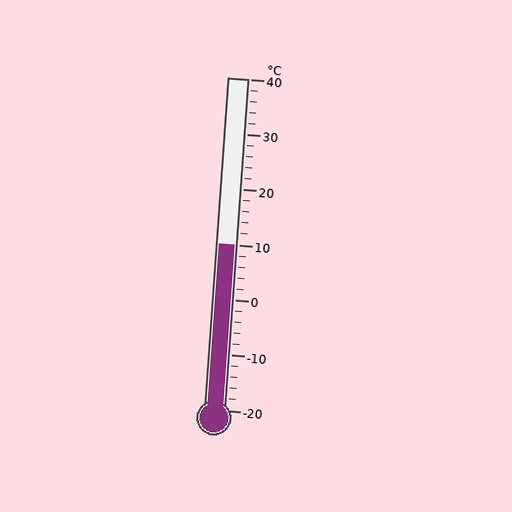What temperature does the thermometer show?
The thermometer shows approximately 10°C.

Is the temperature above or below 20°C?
The temperature is below 20°C.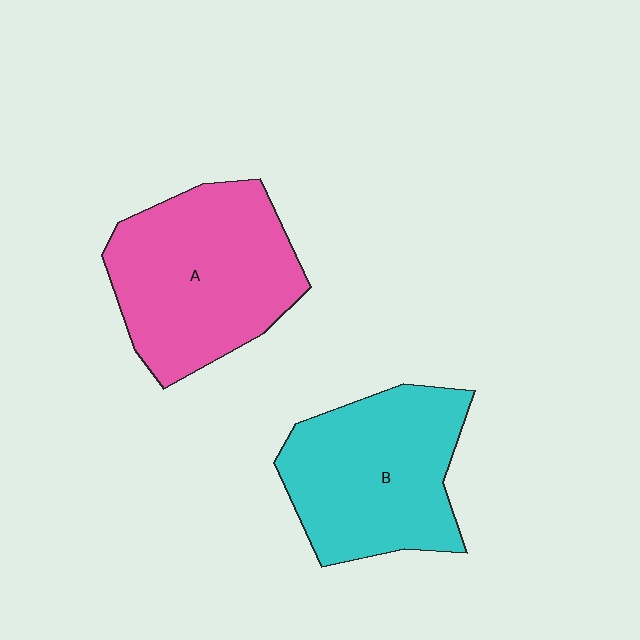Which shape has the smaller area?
Shape B (cyan).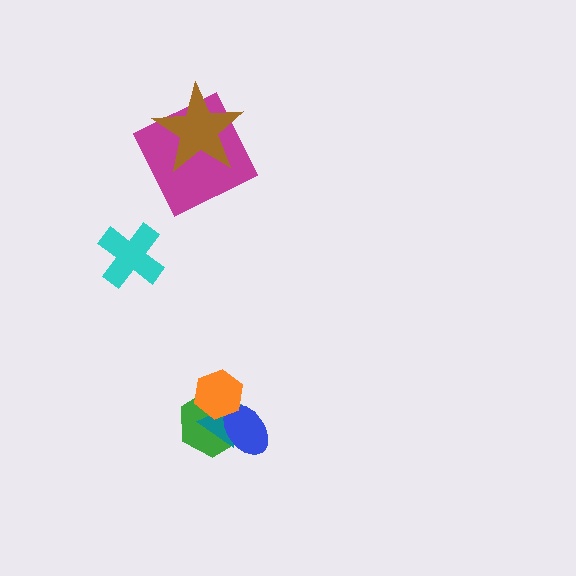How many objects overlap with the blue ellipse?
3 objects overlap with the blue ellipse.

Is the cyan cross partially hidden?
No, no other shape covers it.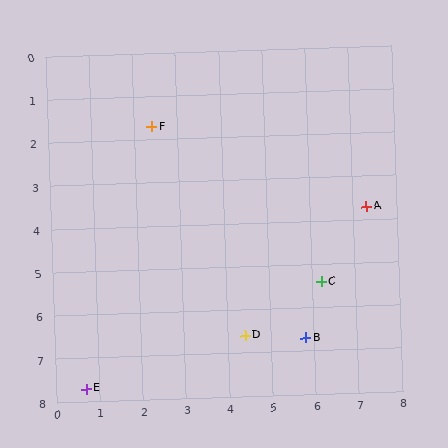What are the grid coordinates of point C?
Point C is at approximately (6.2, 5.4).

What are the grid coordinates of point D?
Point D is at approximately (4.4, 6.6).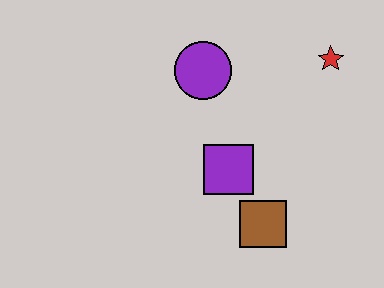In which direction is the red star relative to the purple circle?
The red star is to the right of the purple circle.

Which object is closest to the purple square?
The brown square is closest to the purple square.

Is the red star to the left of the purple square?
No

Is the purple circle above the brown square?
Yes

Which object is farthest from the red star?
The brown square is farthest from the red star.